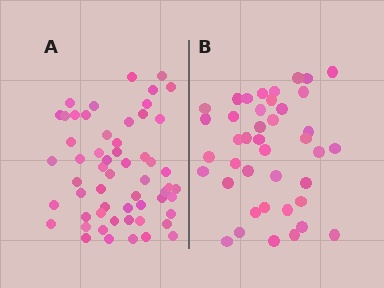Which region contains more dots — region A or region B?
Region A (the left region) has more dots.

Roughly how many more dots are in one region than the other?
Region A has approximately 15 more dots than region B.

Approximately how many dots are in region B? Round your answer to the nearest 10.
About 40 dots. (The exact count is 41, which rounds to 40.)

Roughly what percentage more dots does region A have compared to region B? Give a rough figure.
About 40% more.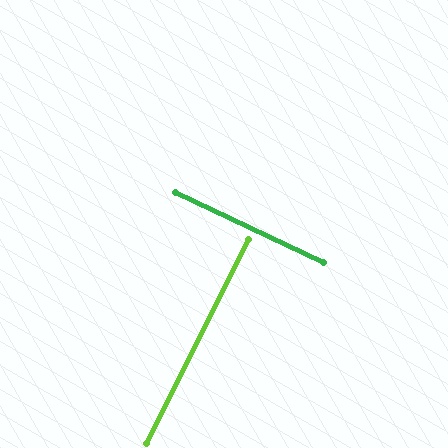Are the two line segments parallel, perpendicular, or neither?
Perpendicular — they meet at approximately 89°.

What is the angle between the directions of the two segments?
Approximately 89 degrees.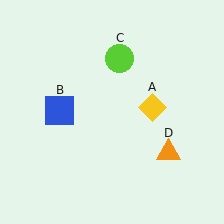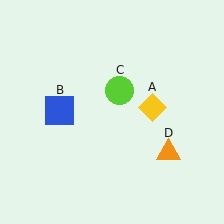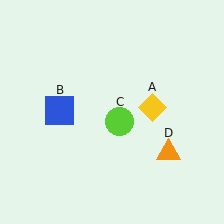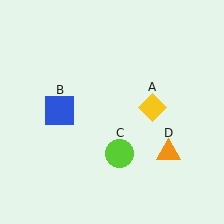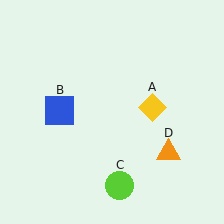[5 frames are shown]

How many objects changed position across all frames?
1 object changed position: lime circle (object C).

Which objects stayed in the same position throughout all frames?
Yellow diamond (object A) and blue square (object B) and orange triangle (object D) remained stationary.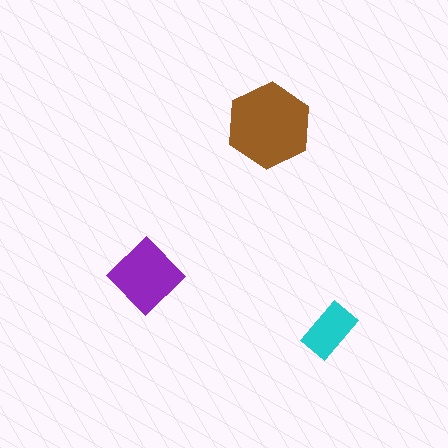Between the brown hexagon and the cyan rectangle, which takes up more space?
The brown hexagon.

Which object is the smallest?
The cyan rectangle.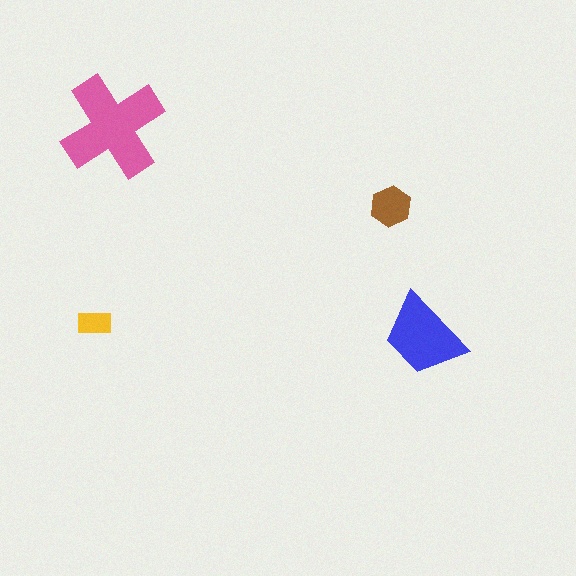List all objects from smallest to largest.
The yellow rectangle, the brown hexagon, the blue trapezoid, the pink cross.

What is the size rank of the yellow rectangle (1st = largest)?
4th.